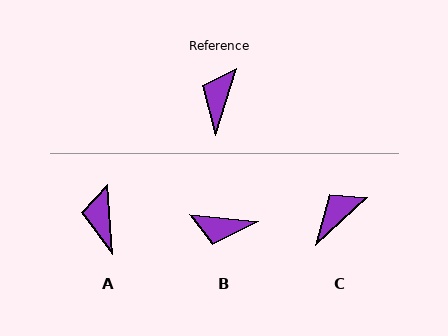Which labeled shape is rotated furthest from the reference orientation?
B, about 101 degrees away.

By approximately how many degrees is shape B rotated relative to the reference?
Approximately 101 degrees counter-clockwise.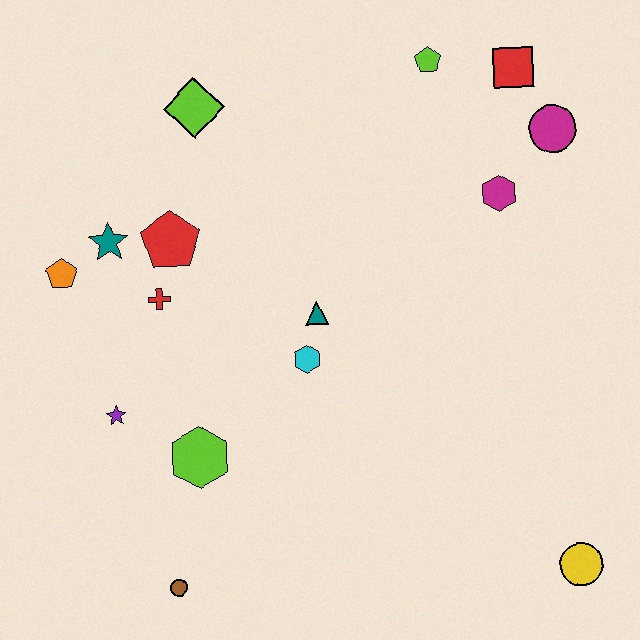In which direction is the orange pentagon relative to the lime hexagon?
The orange pentagon is above the lime hexagon.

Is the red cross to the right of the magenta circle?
No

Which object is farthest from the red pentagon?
The yellow circle is farthest from the red pentagon.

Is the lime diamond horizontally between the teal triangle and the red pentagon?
Yes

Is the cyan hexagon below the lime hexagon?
No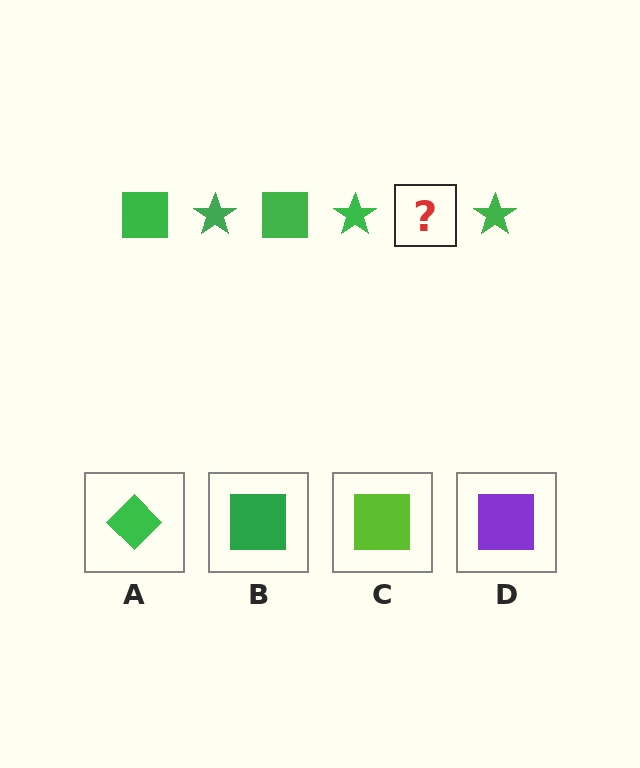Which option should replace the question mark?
Option B.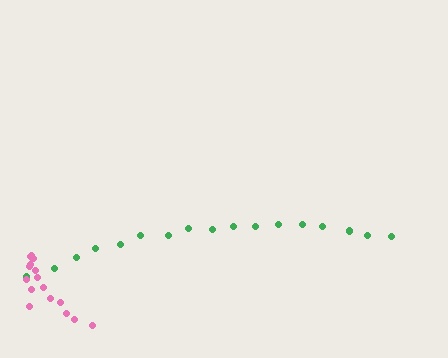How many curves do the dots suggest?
There are 2 distinct paths.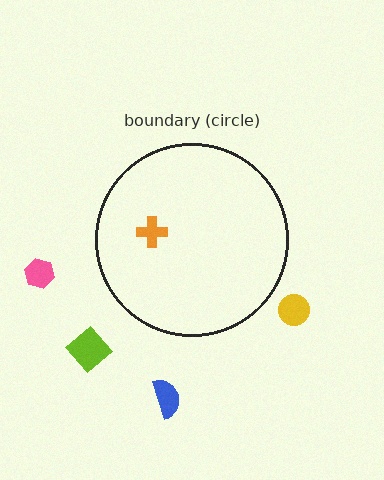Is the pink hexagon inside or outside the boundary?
Outside.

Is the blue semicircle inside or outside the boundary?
Outside.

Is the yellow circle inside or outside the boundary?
Outside.